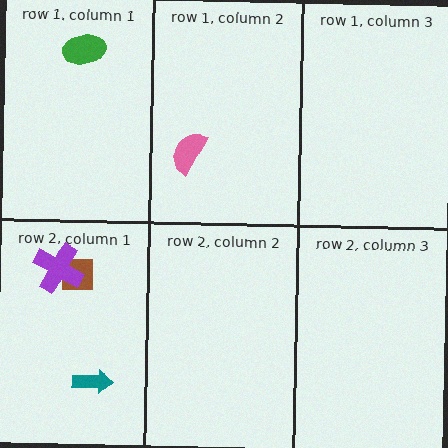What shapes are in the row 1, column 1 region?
The green ellipse.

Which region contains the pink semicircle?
The row 1, column 2 region.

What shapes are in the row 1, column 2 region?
The pink semicircle.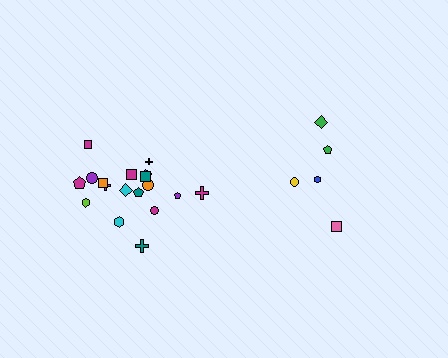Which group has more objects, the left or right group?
The left group.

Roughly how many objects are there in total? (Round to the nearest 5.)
Roughly 25 objects in total.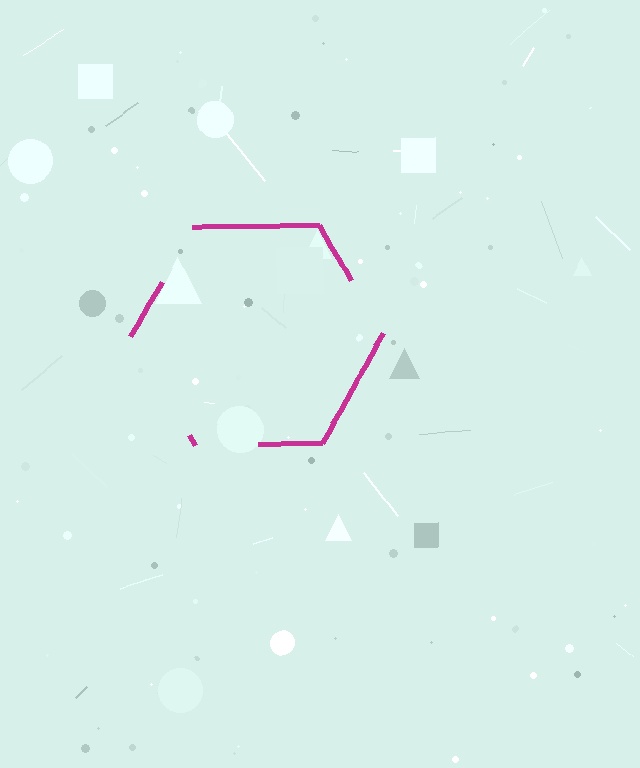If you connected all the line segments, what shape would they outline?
They would outline a hexagon.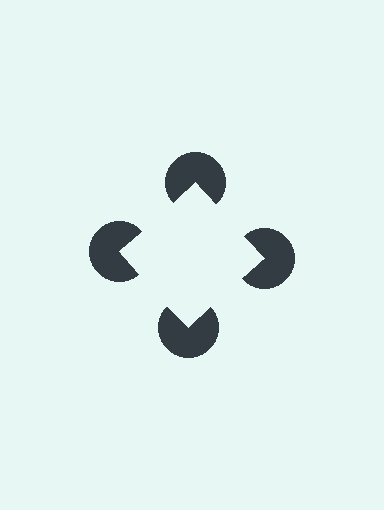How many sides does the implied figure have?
4 sides.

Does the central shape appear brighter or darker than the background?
It typically appears slightly brighter than the background, even though no actual brightness change is drawn.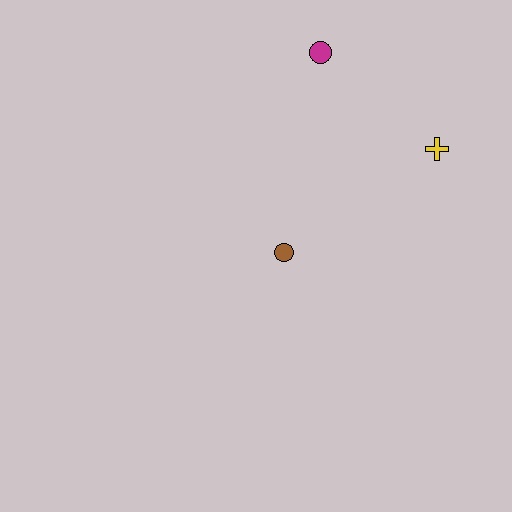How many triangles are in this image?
There are no triangles.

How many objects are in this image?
There are 3 objects.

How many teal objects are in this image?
There are no teal objects.